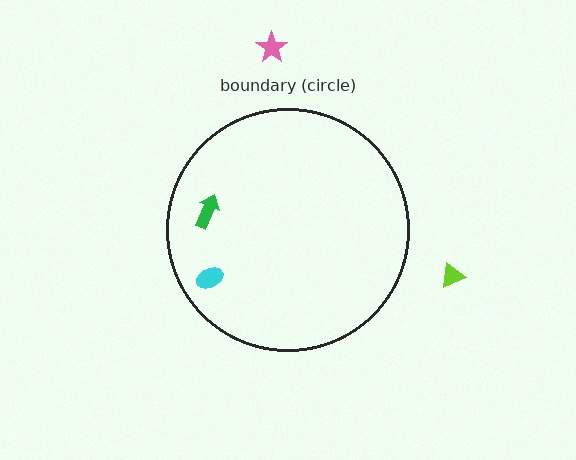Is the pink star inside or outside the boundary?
Outside.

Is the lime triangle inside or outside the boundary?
Outside.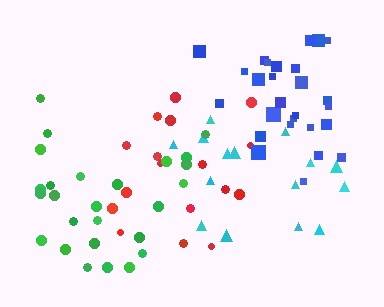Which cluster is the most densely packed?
Blue.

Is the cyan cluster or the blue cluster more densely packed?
Blue.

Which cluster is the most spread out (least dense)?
Cyan.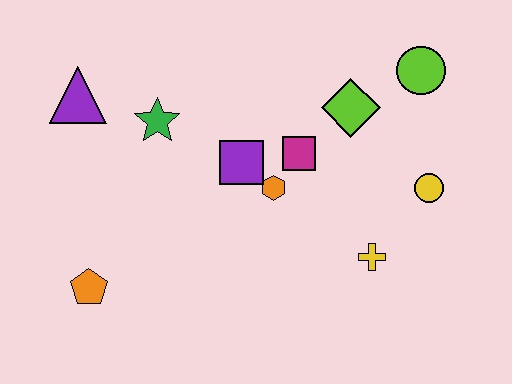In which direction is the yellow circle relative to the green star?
The yellow circle is to the right of the green star.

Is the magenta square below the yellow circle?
No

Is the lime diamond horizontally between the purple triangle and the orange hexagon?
No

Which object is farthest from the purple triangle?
The yellow circle is farthest from the purple triangle.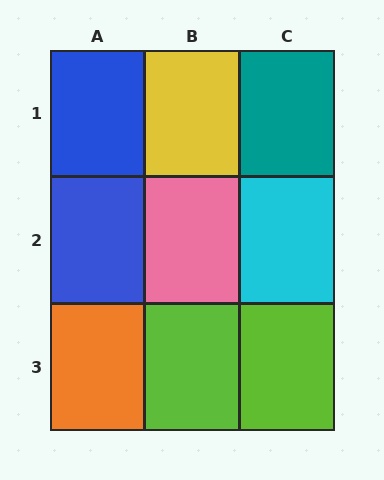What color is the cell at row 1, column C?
Teal.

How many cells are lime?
2 cells are lime.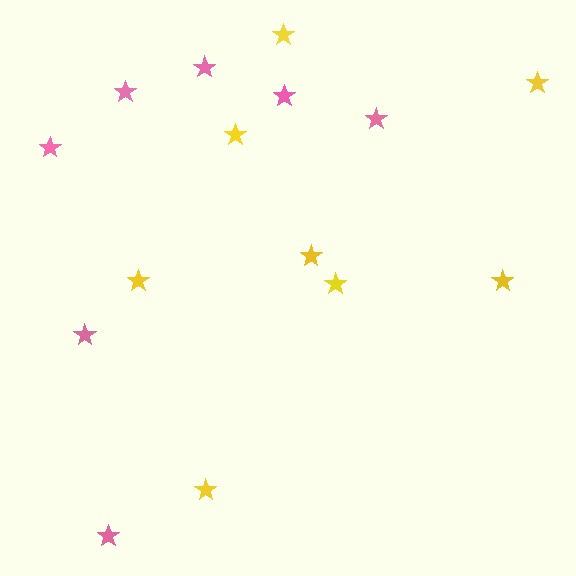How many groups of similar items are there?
There are 2 groups: one group of pink stars (7) and one group of yellow stars (8).